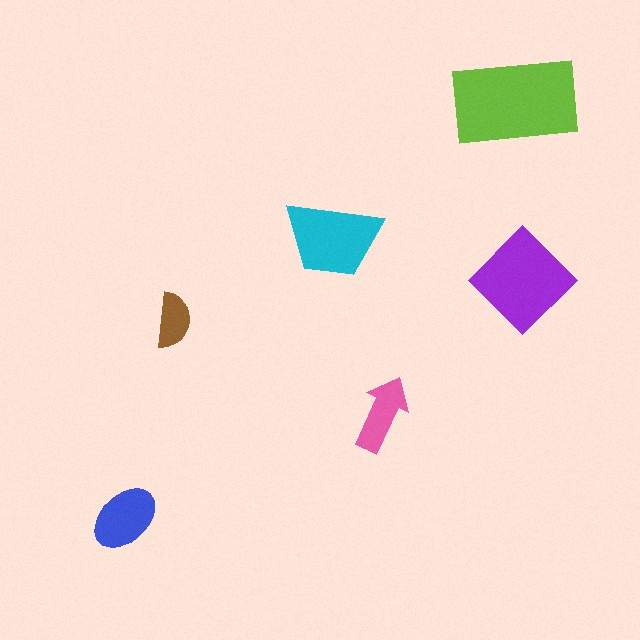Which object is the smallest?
The brown semicircle.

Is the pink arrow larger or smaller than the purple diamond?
Smaller.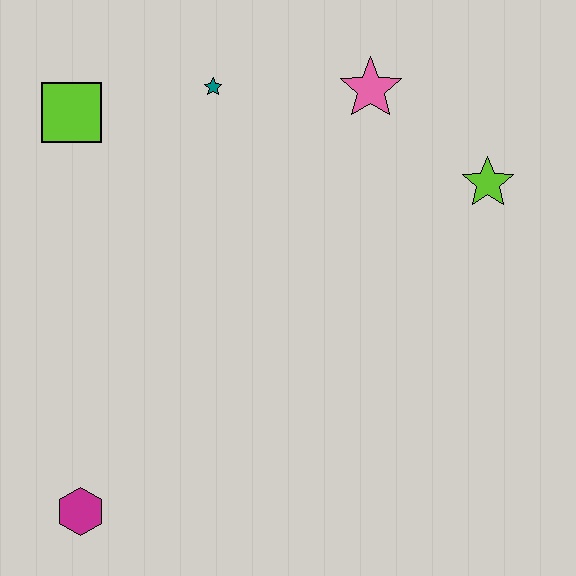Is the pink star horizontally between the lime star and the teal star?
Yes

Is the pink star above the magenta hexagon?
Yes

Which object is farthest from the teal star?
The magenta hexagon is farthest from the teal star.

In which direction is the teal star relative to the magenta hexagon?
The teal star is above the magenta hexagon.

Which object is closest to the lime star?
The pink star is closest to the lime star.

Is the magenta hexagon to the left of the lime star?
Yes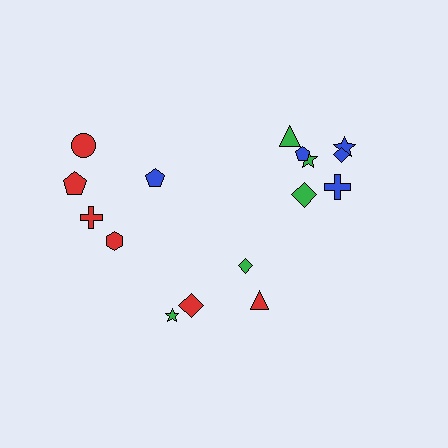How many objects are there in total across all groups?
There are 16 objects.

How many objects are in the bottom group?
There are 4 objects.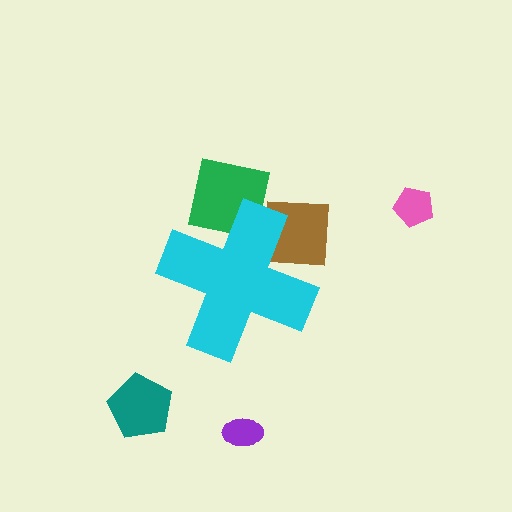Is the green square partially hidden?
Yes, the green square is partially hidden behind the cyan cross.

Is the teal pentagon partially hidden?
No, the teal pentagon is fully visible.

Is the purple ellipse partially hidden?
No, the purple ellipse is fully visible.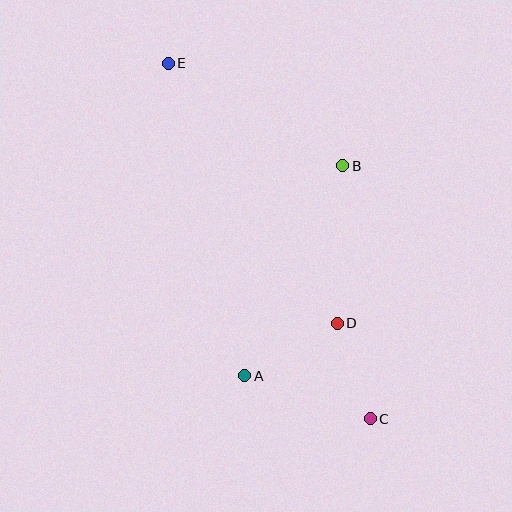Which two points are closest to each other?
Points C and D are closest to each other.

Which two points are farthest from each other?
Points C and E are farthest from each other.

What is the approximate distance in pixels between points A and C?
The distance between A and C is approximately 133 pixels.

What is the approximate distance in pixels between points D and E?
The distance between D and E is approximately 310 pixels.